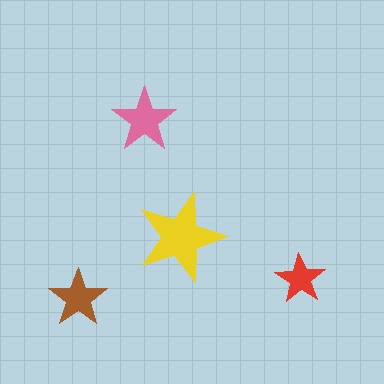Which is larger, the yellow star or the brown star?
The yellow one.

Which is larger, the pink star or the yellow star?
The yellow one.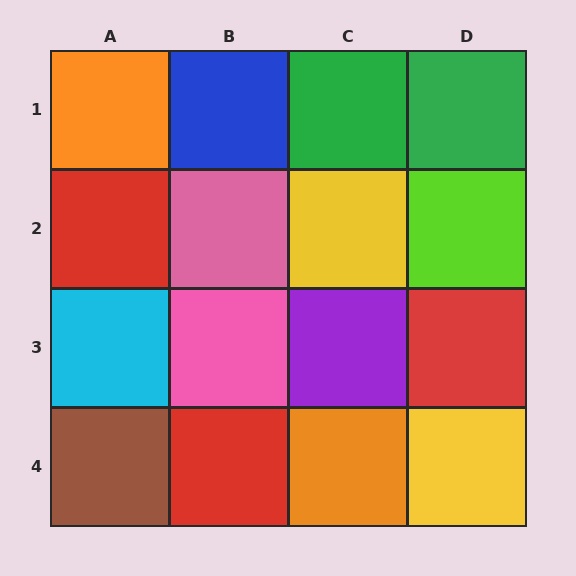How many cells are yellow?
2 cells are yellow.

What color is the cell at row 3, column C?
Purple.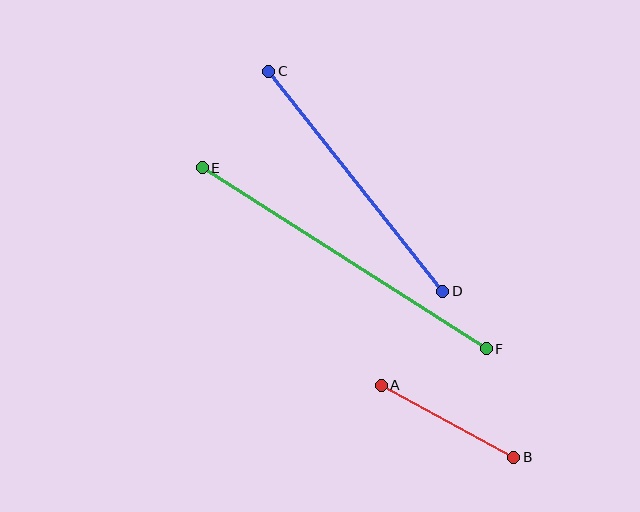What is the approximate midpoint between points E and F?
The midpoint is at approximately (344, 258) pixels.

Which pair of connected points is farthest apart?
Points E and F are farthest apart.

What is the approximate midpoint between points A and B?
The midpoint is at approximately (448, 421) pixels.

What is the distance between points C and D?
The distance is approximately 280 pixels.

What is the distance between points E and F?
The distance is approximately 337 pixels.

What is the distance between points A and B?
The distance is approximately 151 pixels.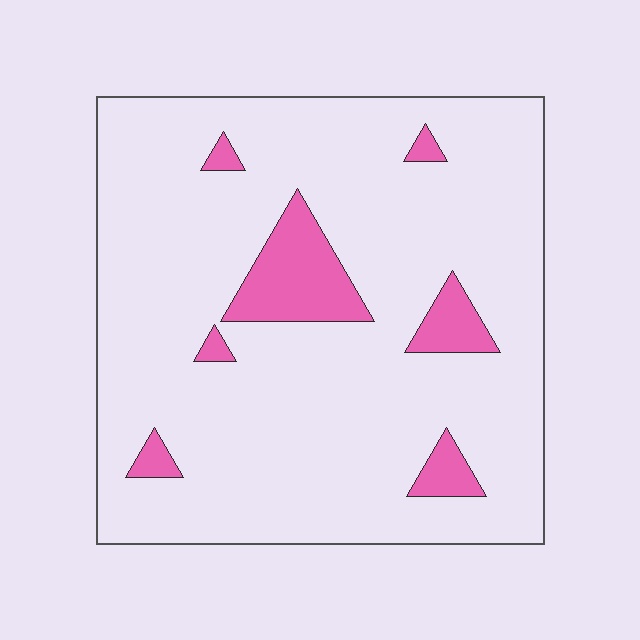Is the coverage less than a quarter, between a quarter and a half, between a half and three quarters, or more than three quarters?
Less than a quarter.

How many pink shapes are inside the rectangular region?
7.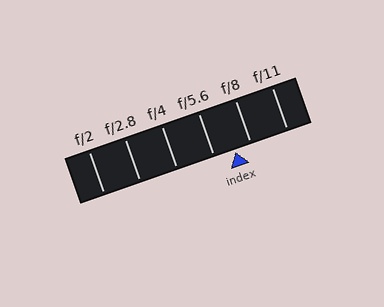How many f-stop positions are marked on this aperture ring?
There are 6 f-stop positions marked.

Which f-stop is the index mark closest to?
The index mark is closest to f/8.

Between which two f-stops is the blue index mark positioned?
The index mark is between f/5.6 and f/8.